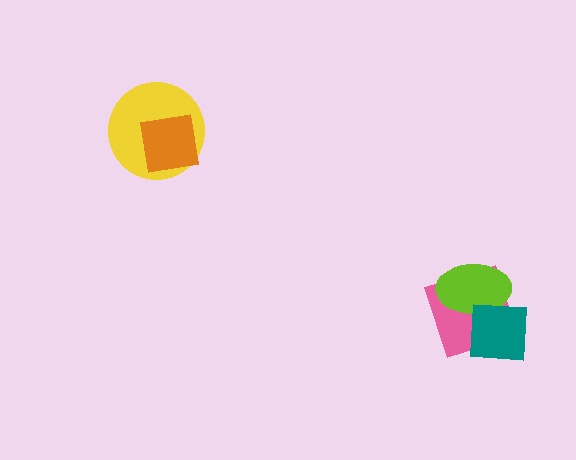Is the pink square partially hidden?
Yes, it is partially covered by another shape.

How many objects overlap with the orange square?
1 object overlaps with the orange square.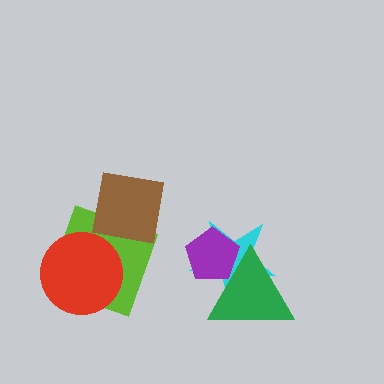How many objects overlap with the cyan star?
2 objects overlap with the cyan star.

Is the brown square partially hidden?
No, no other shape covers it.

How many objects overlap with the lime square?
2 objects overlap with the lime square.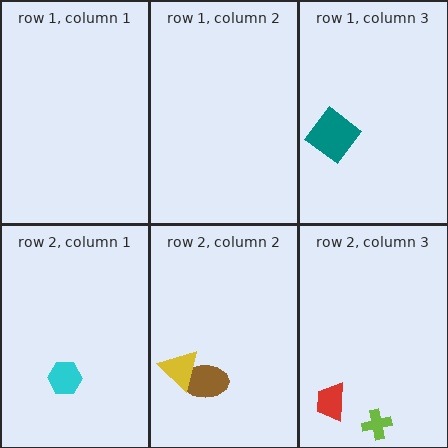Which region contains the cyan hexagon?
The row 2, column 1 region.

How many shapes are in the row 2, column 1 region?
1.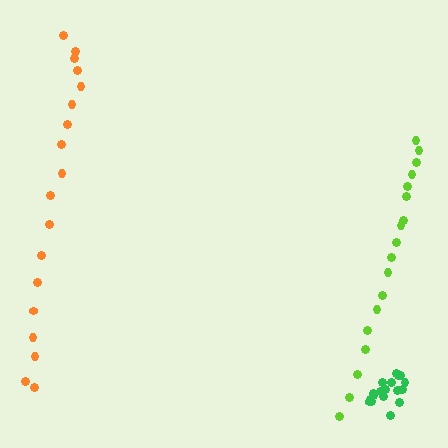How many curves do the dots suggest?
There are 3 distinct paths.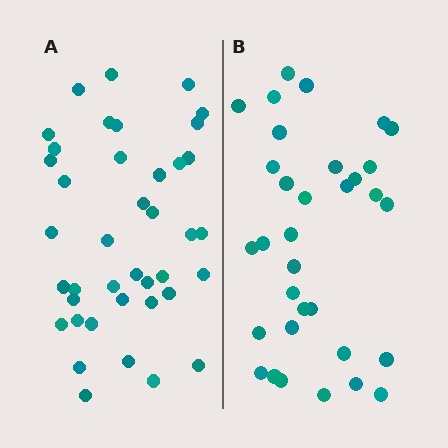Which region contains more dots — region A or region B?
Region A (the left region) has more dots.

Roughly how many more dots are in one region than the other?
Region A has roughly 8 or so more dots than region B.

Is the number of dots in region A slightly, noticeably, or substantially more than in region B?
Region A has only slightly more — the two regions are fairly close. The ratio is roughly 1.2 to 1.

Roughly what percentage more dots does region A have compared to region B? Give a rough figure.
About 20% more.